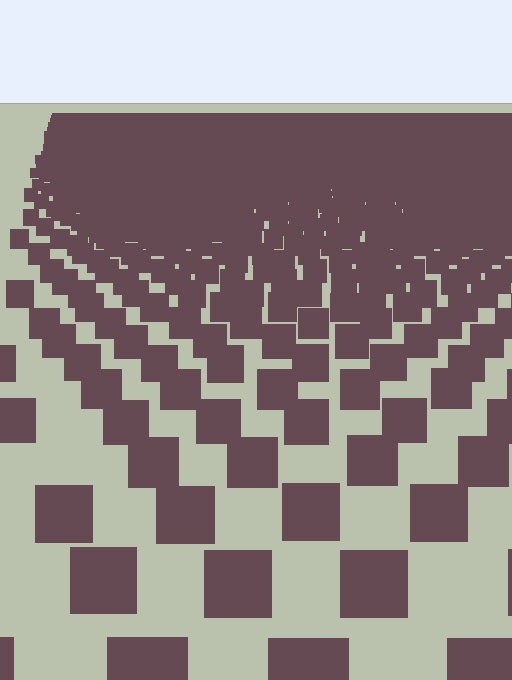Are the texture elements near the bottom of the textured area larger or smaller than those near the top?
Larger. Near the bottom, elements are closer to the viewer and appear at a bigger on-screen size.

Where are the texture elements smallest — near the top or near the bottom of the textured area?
Near the top.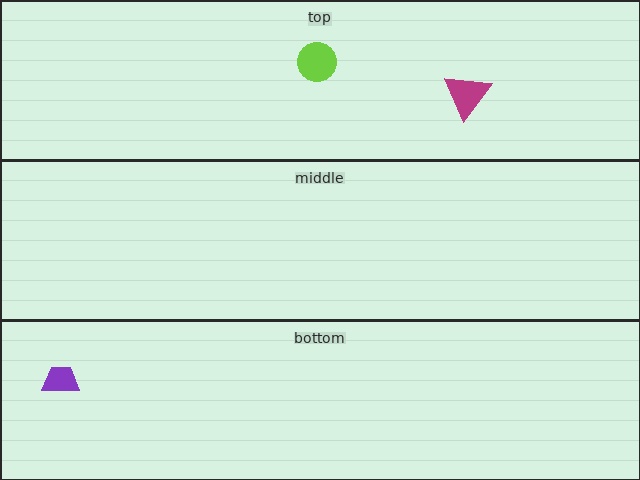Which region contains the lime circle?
The top region.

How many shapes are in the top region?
2.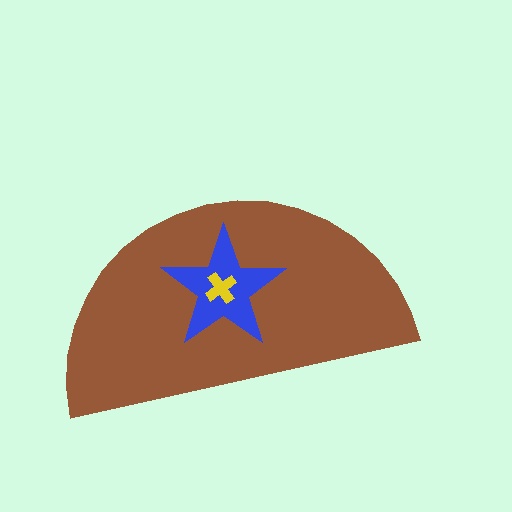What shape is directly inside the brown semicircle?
The blue star.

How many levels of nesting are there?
3.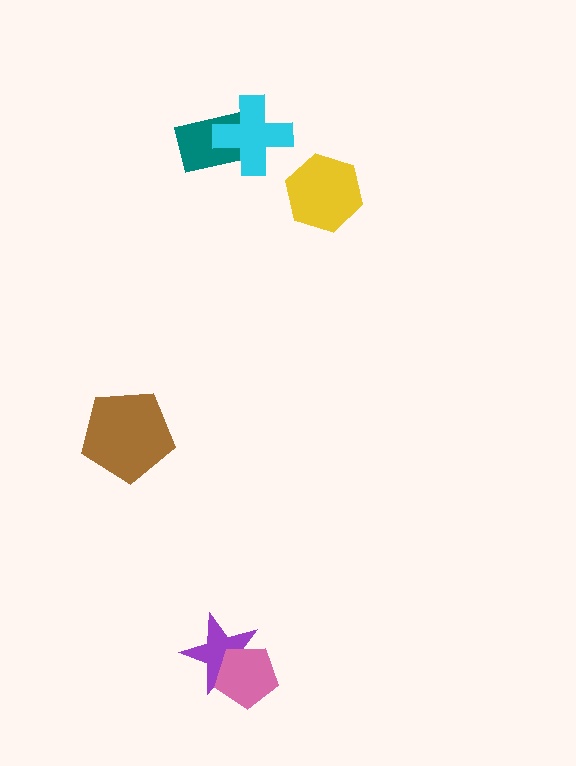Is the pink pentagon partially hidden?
No, no other shape covers it.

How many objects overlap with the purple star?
1 object overlaps with the purple star.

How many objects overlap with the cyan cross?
1 object overlaps with the cyan cross.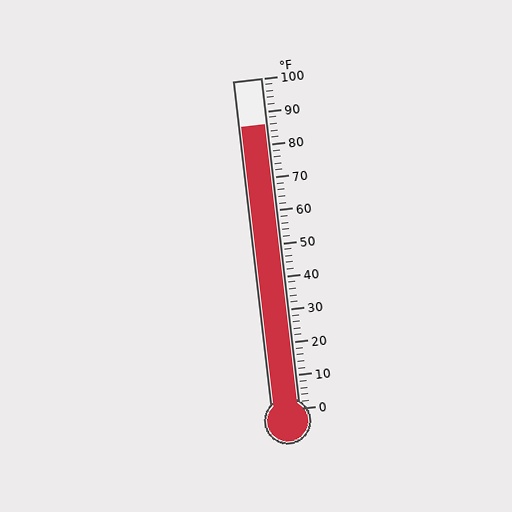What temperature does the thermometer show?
The thermometer shows approximately 86°F.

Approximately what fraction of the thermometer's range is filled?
The thermometer is filled to approximately 85% of its range.